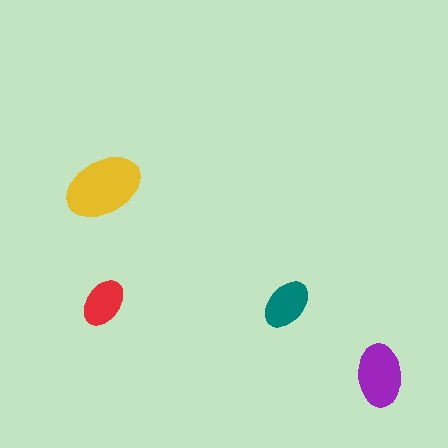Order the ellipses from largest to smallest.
the yellow one, the purple one, the teal one, the red one.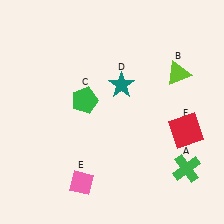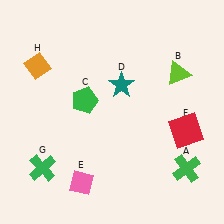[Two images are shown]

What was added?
A green cross (G), an orange diamond (H) were added in Image 2.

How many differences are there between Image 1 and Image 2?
There are 2 differences between the two images.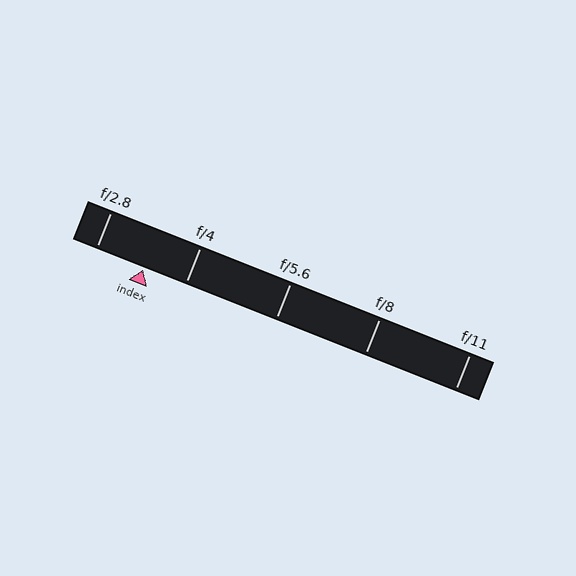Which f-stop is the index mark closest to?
The index mark is closest to f/4.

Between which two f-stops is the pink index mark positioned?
The index mark is between f/2.8 and f/4.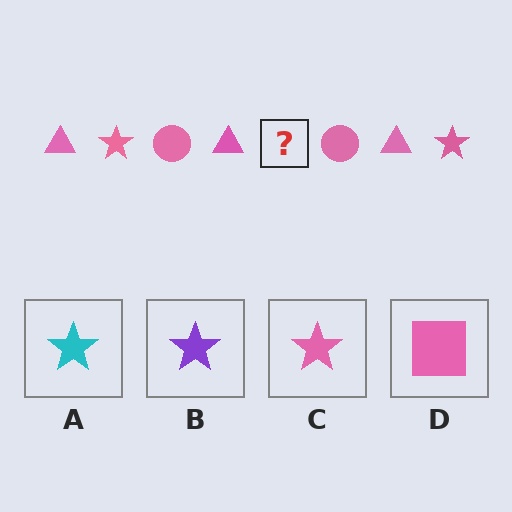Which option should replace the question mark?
Option C.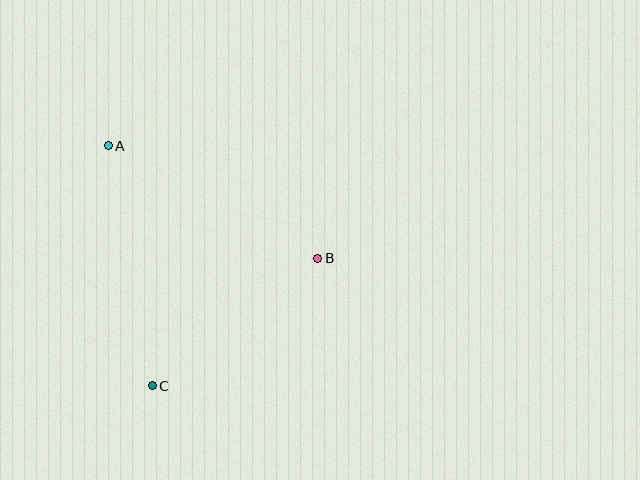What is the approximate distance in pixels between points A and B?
The distance between A and B is approximately 238 pixels.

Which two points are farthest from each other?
Points A and C are farthest from each other.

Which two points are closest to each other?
Points B and C are closest to each other.